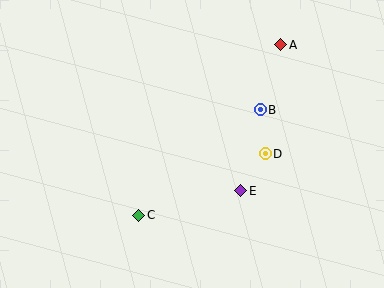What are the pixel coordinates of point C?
Point C is at (139, 215).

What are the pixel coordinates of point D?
Point D is at (265, 154).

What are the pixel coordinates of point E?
Point E is at (241, 191).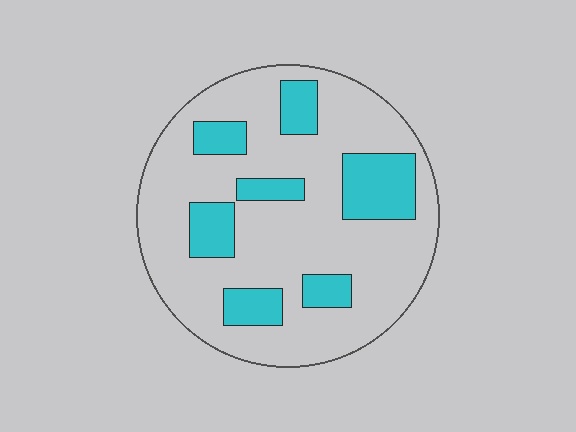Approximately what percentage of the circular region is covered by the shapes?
Approximately 25%.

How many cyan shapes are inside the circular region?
7.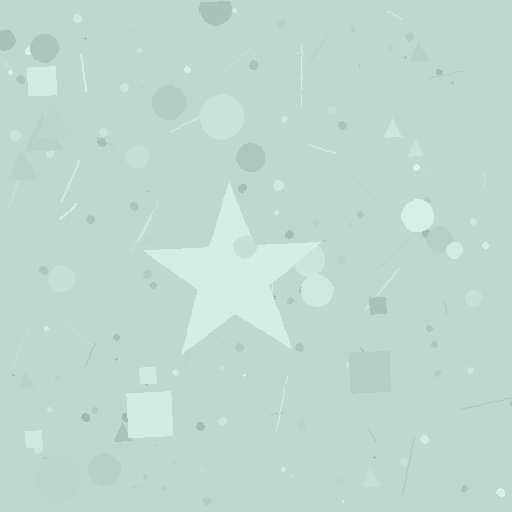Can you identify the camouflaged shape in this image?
The camouflaged shape is a star.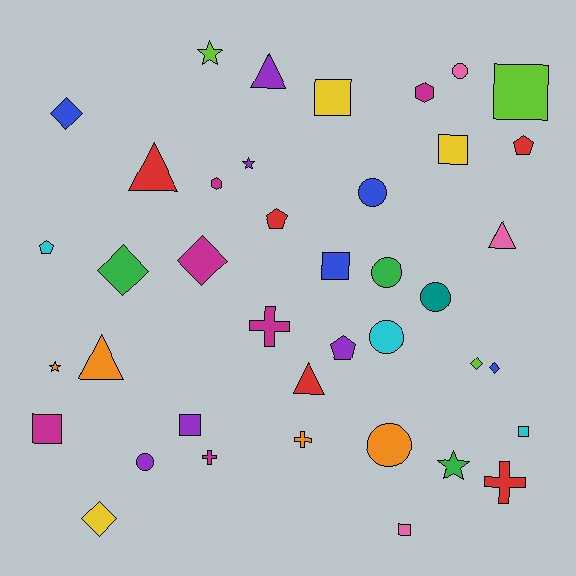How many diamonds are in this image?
There are 6 diamonds.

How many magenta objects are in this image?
There are 6 magenta objects.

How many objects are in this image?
There are 40 objects.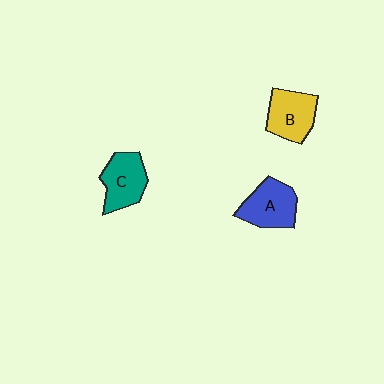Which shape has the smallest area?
Shape B (yellow).